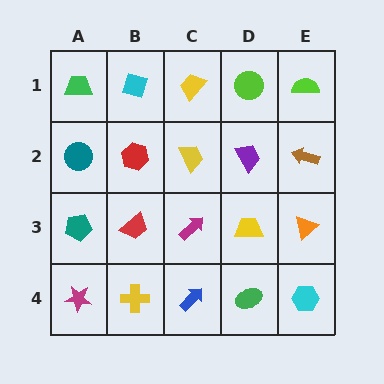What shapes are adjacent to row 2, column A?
A green trapezoid (row 1, column A), a teal pentagon (row 3, column A), a red hexagon (row 2, column B).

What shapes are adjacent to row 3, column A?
A teal circle (row 2, column A), a magenta star (row 4, column A), a red trapezoid (row 3, column B).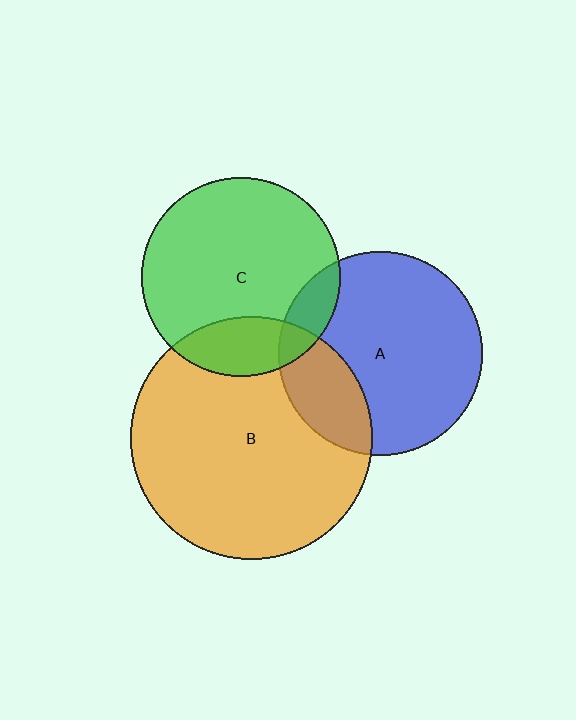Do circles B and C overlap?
Yes.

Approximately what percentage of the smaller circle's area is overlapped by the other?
Approximately 20%.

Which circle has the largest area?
Circle B (orange).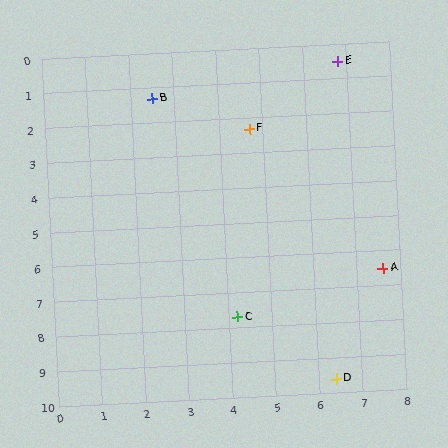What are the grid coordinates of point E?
Point E is at approximately (6.8, 0.5).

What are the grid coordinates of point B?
Point B is at approximately (2.5, 1.3).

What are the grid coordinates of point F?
Point F is at approximately (4.7, 2.3).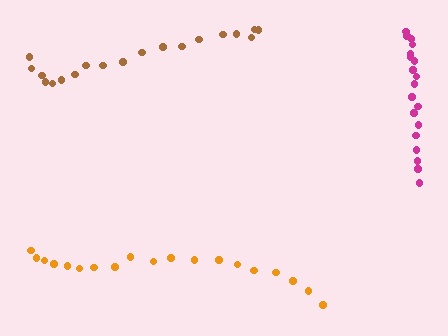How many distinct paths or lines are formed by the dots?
There are 3 distinct paths.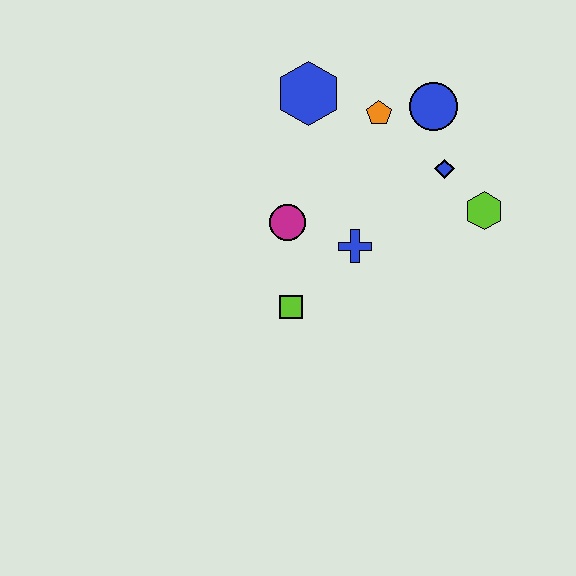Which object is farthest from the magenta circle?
The lime hexagon is farthest from the magenta circle.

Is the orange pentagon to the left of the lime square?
No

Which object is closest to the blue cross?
The magenta circle is closest to the blue cross.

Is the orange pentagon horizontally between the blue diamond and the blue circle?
No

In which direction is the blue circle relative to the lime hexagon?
The blue circle is above the lime hexagon.